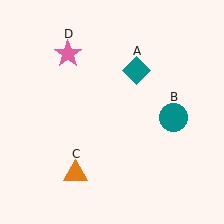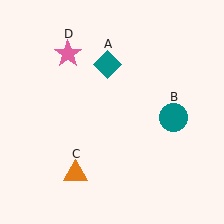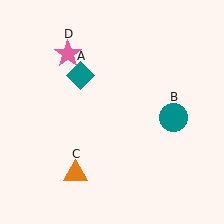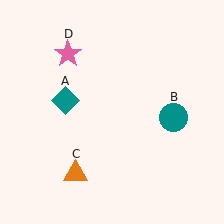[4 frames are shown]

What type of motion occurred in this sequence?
The teal diamond (object A) rotated counterclockwise around the center of the scene.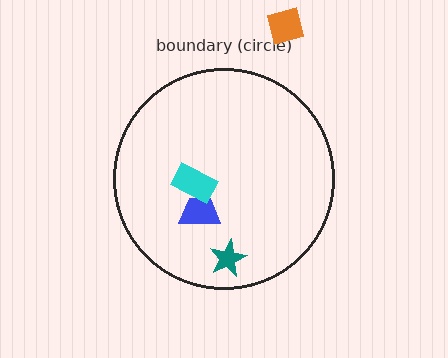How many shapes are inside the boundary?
3 inside, 1 outside.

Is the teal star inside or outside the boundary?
Inside.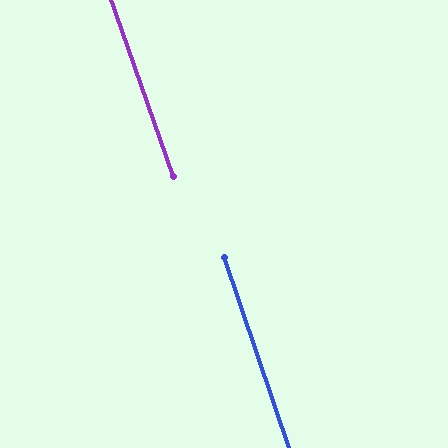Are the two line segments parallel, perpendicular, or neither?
Parallel — their directions differ by only 0.4°.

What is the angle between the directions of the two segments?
Approximately 0 degrees.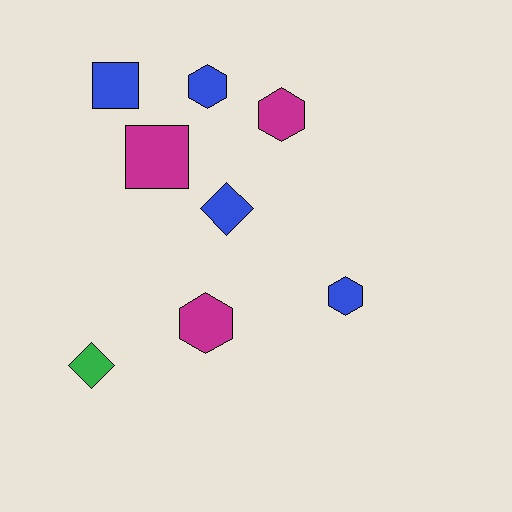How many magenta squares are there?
There is 1 magenta square.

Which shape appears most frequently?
Hexagon, with 4 objects.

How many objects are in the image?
There are 8 objects.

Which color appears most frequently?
Blue, with 4 objects.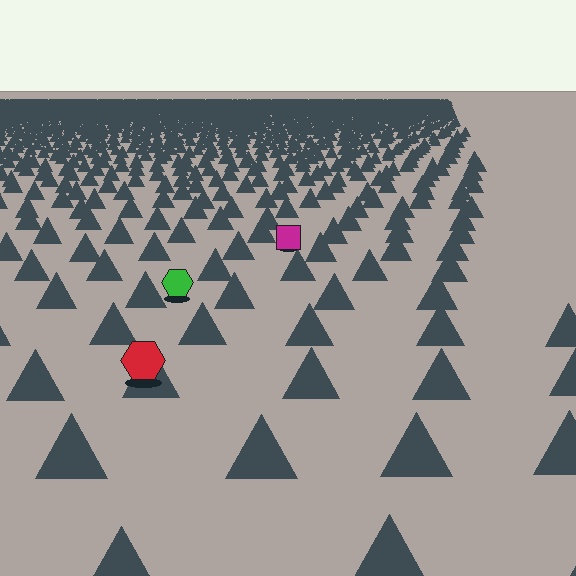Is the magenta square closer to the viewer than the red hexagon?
No. The red hexagon is closer — you can tell from the texture gradient: the ground texture is coarser near it.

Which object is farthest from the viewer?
The magenta square is farthest from the viewer. It appears smaller and the ground texture around it is denser.